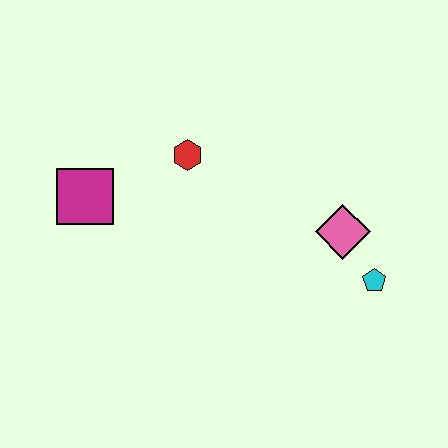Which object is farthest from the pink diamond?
The magenta square is farthest from the pink diamond.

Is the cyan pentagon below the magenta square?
Yes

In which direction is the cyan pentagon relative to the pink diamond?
The cyan pentagon is below the pink diamond.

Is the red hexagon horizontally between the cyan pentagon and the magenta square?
Yes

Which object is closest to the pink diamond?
The cyan pentagon is closest to the pink diamond.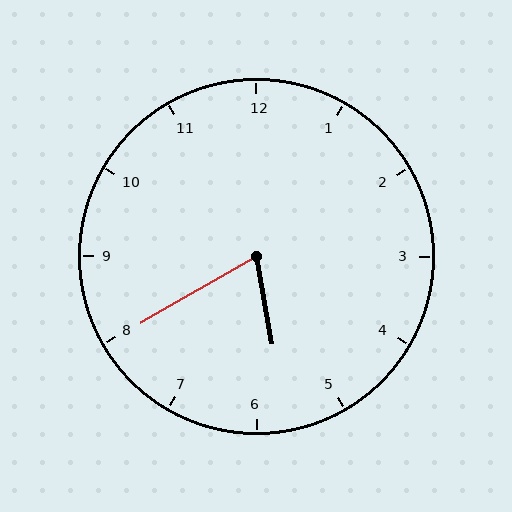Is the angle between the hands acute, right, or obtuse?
It is acute.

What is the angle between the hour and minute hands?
Approximately 70 degrees.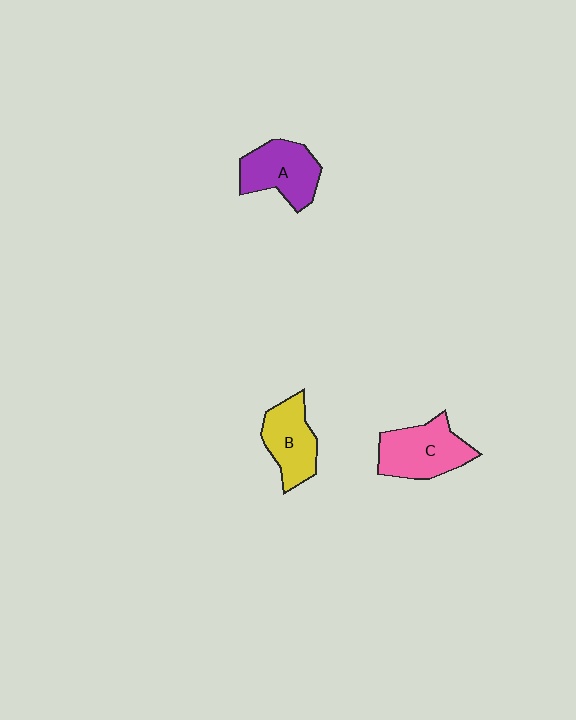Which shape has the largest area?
Shape C (pink).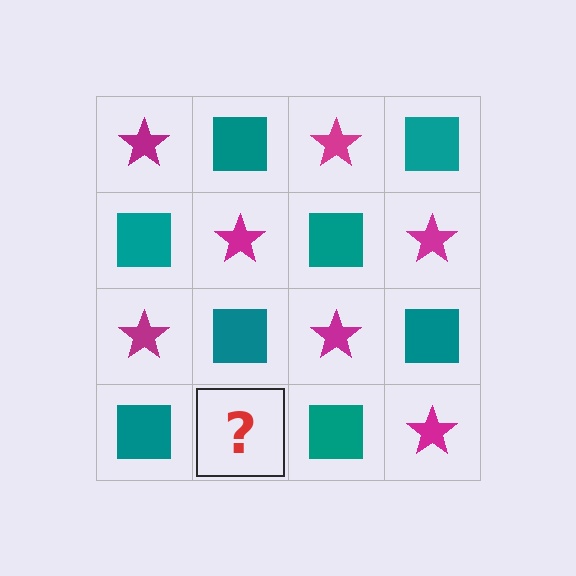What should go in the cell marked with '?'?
The missing cell should contain a magenta star.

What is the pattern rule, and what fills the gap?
The rule is that it alternates magenta star and teal square in a checkerboard pattern. The gap should be filled with a magenta star.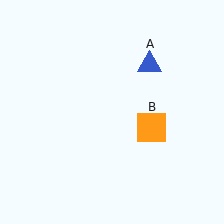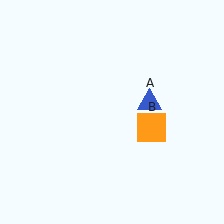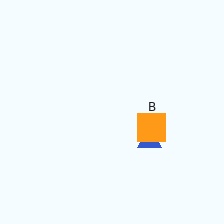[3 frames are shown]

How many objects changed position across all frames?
1 object changed position: blue triangle (object A).